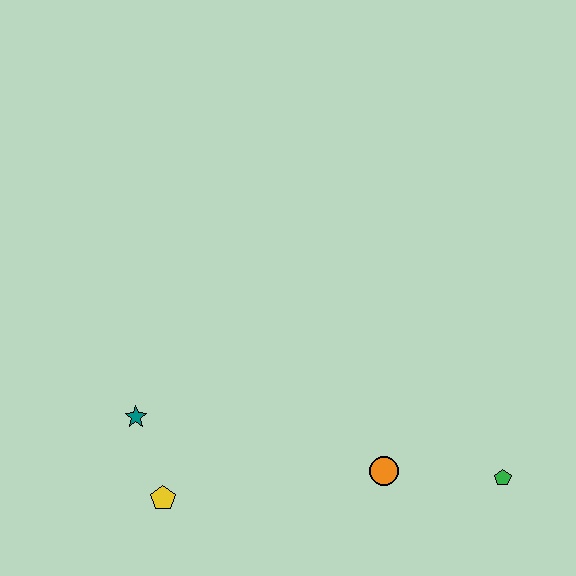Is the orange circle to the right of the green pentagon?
No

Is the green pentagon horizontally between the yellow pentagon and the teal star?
No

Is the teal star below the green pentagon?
No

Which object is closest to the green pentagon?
The orange circle is closest to the green pentagon.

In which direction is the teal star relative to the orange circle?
The teal star is to the left of the orange circle.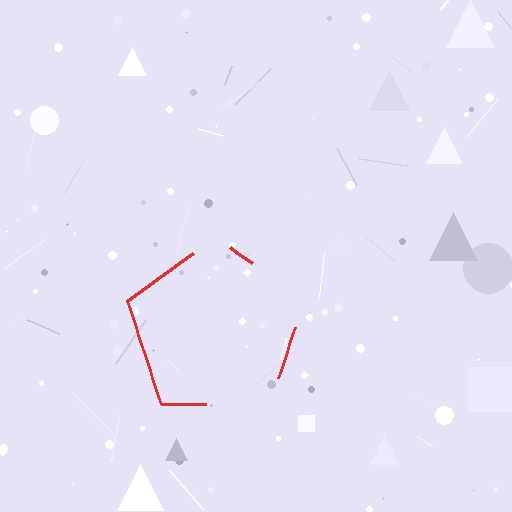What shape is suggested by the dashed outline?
The dashed outline suggests a pentagon.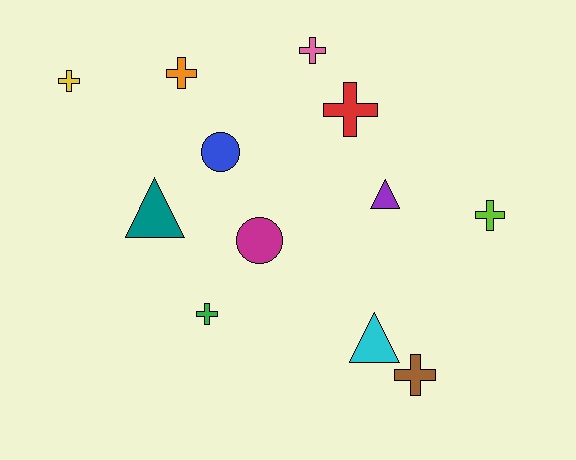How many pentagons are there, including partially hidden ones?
There are no pentagons.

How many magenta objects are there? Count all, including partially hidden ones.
There is 1 magenta object.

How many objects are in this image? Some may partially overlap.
There are 12 objects.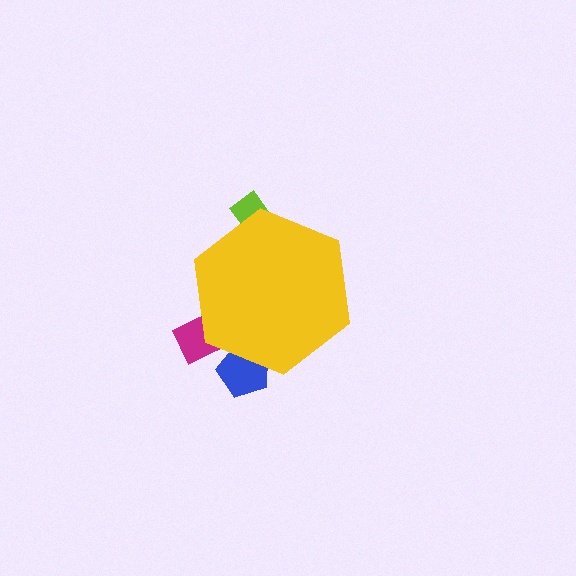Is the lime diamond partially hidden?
Yes, the lime diamond is partially hidden behind the yellow hexagon.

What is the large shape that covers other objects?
A yellow hexagon.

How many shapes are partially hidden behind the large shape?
3 shapes are partially hidden.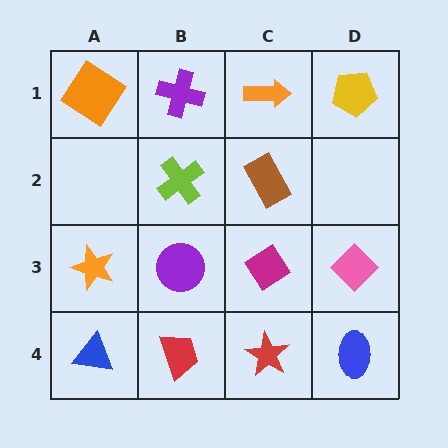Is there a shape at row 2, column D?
No, that cell is empty.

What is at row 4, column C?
A red star.